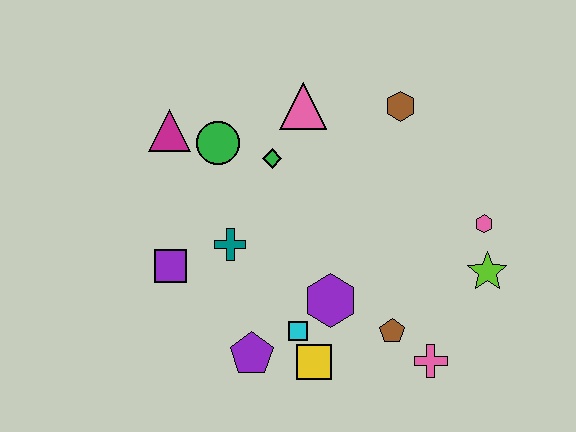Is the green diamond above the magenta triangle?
No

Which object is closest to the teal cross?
The purple square is closest to the teal cross.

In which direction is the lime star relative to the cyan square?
The lime star is to the right of the cyan square.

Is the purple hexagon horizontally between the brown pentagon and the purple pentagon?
Yes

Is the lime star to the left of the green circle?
No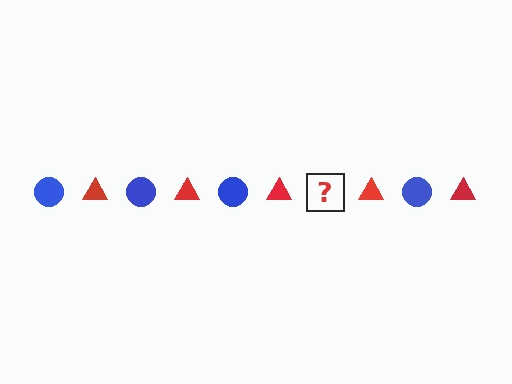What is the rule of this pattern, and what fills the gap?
The rule is that the pattern alternates between blue circle and red triangle. The gap should be filled with a blue circle.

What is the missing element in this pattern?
The missing element is a blue circle.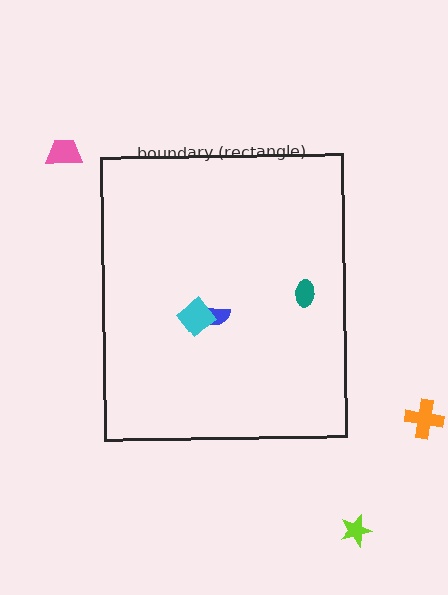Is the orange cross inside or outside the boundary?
Outside.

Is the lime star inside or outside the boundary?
Outside.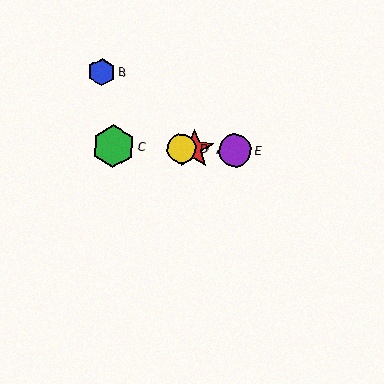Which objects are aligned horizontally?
Objects A, C, D, E are aligned horizontally.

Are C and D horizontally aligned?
Yes, both are at y≈146.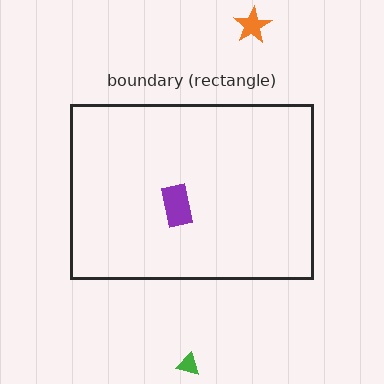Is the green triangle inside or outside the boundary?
Outside.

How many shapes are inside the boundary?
1 inside, 2 outside.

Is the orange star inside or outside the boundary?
Outside.